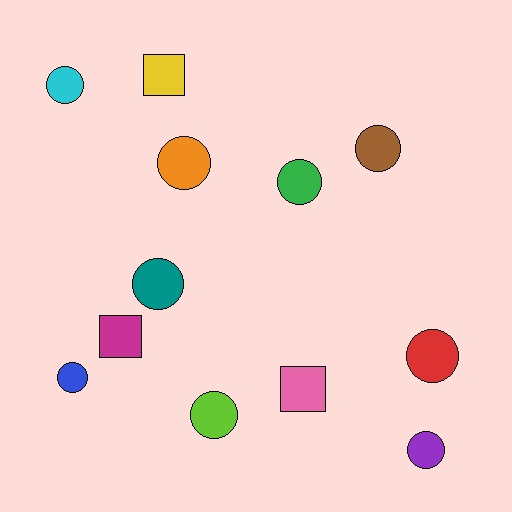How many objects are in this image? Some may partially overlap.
There are 12 objects.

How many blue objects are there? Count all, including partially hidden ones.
There is 1 blue object.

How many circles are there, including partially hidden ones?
There are 9 circles.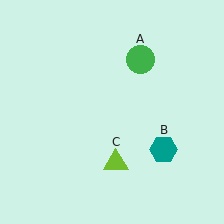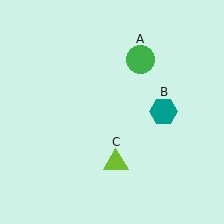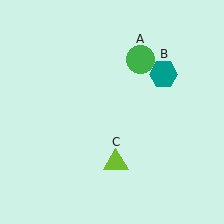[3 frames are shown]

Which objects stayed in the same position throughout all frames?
Green circle (object A) and lime triangle (object C) remained stationary.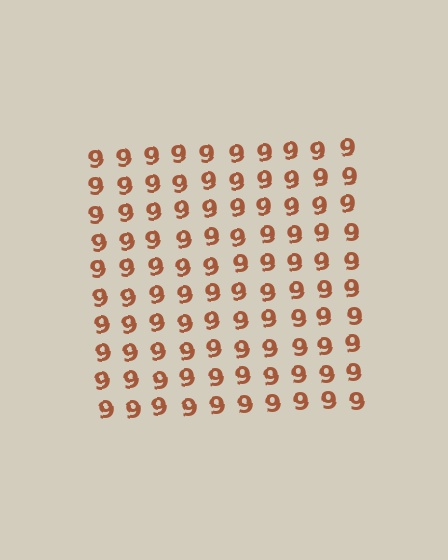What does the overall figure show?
The overall figure shows a square.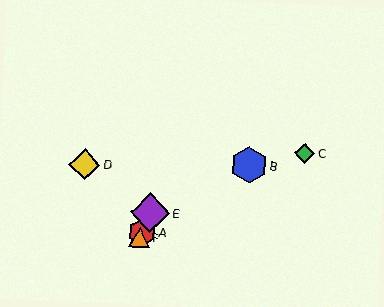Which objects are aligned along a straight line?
Objects A, E, F are aligned along a straight line.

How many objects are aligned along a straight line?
3 objects (A, E, F) are aligned along a straight line.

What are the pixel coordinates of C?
Object C is at (305, 153).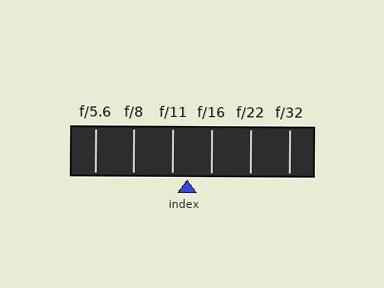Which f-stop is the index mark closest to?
The index mark is closest to f/11.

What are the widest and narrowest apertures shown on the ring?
The widest aperture shown is f/5.6 and the narrowest is f/32.